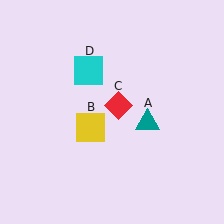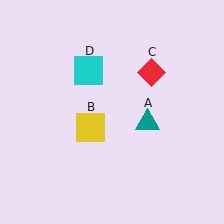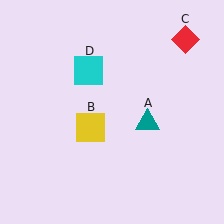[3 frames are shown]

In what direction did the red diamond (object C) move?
The red diamond (object C) moved up and to the right.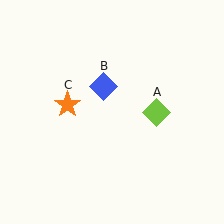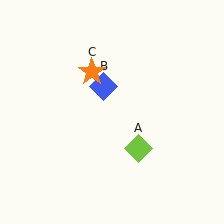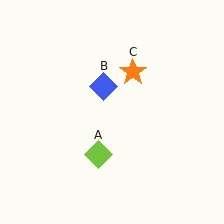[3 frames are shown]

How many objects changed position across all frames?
2 objects changed position: lime diamond (object A), orange star (object C).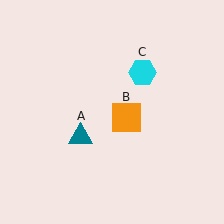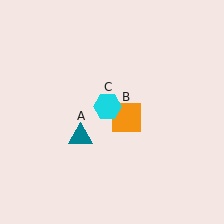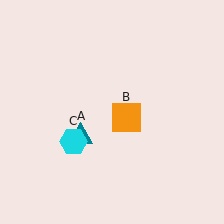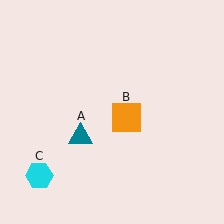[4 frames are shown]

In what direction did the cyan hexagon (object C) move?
The cyan hexagon (object C) moved down and to the left.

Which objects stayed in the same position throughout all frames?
Teal triangle (object A) and orange square (object B) remained stationary.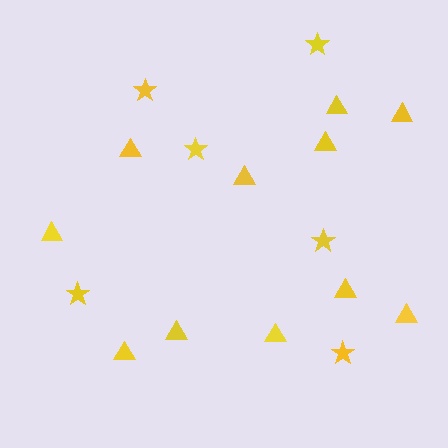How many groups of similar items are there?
There are 2 groups: one group of triangles (11) and one group of stars (6).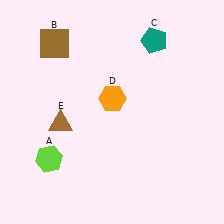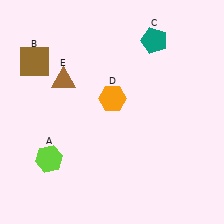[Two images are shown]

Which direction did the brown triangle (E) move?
The brown triangle (E) moved up.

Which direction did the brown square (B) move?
The brown square (B) moved left.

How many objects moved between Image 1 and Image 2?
2 objects moved between the two images.